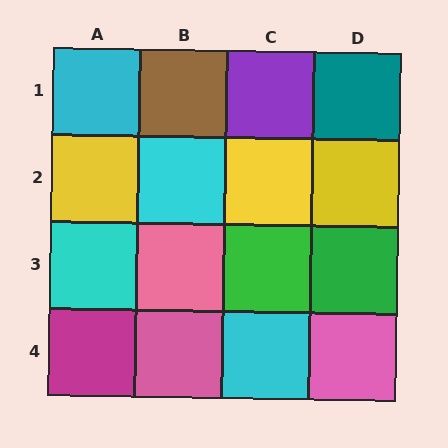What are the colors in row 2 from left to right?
Yellow, cyan, yellow, yellow.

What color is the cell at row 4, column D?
Pink.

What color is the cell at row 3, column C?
Green.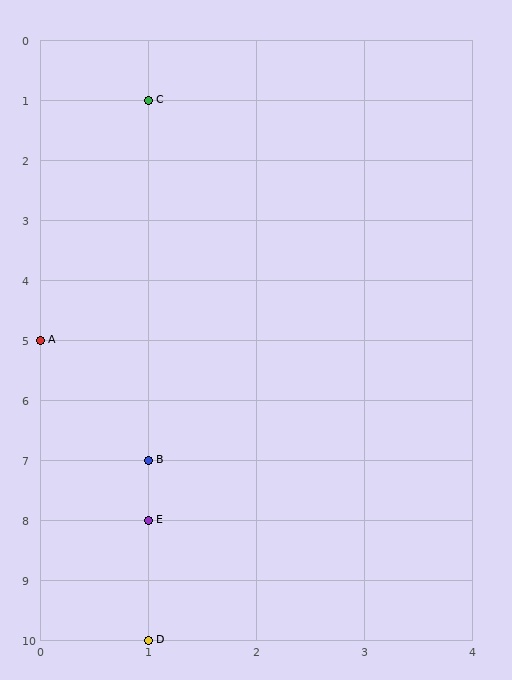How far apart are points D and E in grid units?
Points D and E are 2 rows apart.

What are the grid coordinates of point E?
Point E is at grid coordinates (1, 8).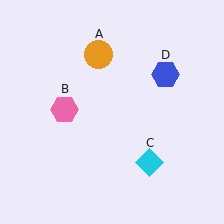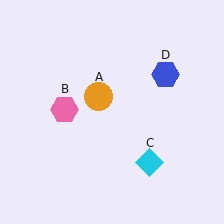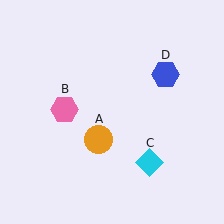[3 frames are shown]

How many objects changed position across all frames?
1 object changed position: orange circle (object A).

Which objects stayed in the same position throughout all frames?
Pink hexagon (object B) and cyan diamond (object C) and blue hexagon (object D) remained stationary.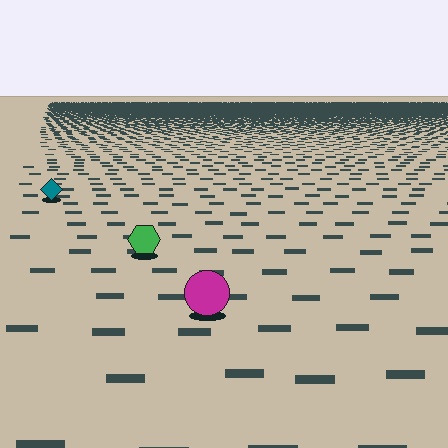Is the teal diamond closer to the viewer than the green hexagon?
No. The green hexagon is closer — you can tell from the texture gradient: the ground texture is coarser near it.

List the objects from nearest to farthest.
From nearest to farthest: the magenta circle, the green hexagon, the teal diamond.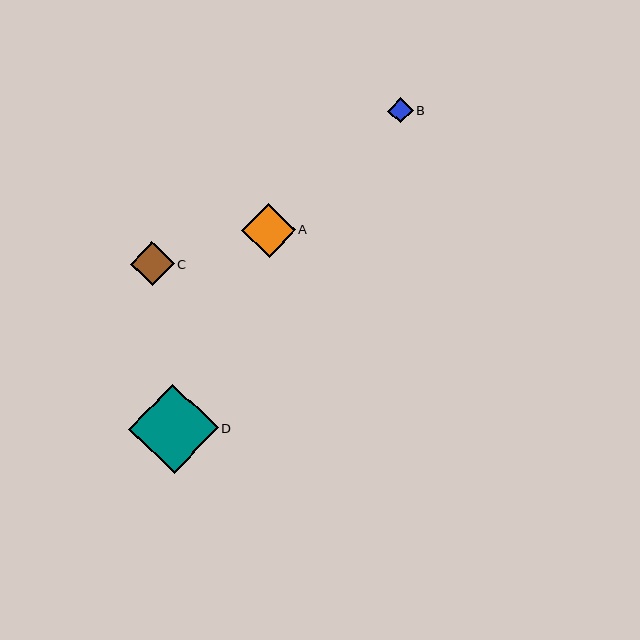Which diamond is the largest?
Diamond D is the largest with a size of approximately 89 pixels.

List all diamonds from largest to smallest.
From largest to smallest: D, A, C, B.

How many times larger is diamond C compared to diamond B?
Diamond C is approximately 1.7 times the size of diamond B.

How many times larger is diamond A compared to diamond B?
Diamond A is approximately 2.1 times the size of diamond B.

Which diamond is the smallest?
Diamond B is the smallest with a size of approximately 26 pixels.